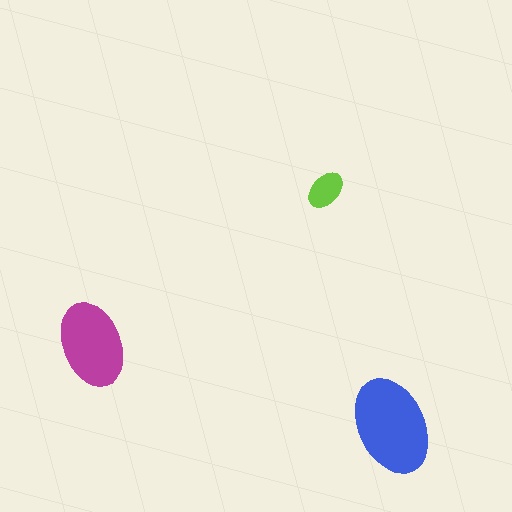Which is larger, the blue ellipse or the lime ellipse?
The blue one.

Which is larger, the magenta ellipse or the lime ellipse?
The magenta one.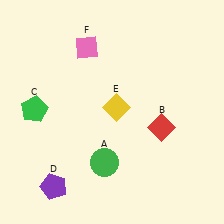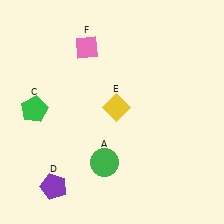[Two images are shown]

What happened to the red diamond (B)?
The red diamond (B) was removed in Image 2. It was in the bottom-right area of Image 1.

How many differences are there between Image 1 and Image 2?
There is 1 difference between the two images.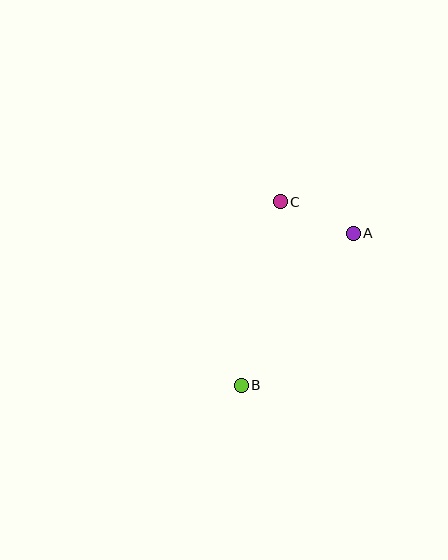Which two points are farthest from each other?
Points A and B are farthest from each other.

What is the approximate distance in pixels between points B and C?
The distance between B and C is approximately 188 pixels.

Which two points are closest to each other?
Points A and C are closest to each other.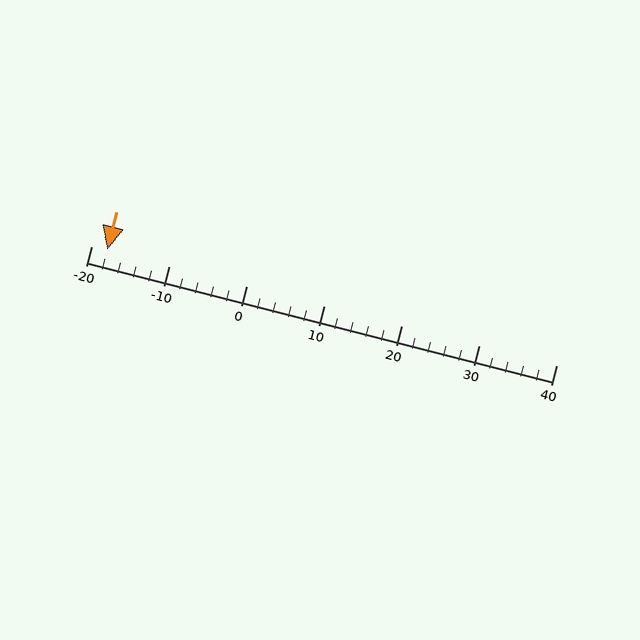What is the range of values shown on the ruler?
The ruler shows values from -20 to 40.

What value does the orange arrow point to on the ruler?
The orange arrow points to approximately -18.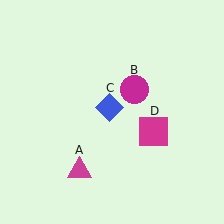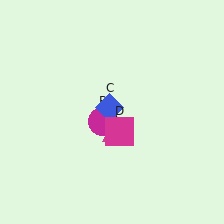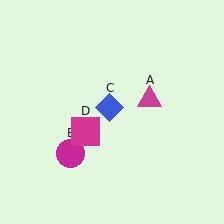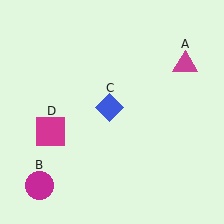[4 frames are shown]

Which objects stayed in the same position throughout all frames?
Blue diamond (object C) remained stationary.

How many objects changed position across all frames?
3 objects changed position: magenta triangle (object A), magenta circle (object B), magenta square (object D).